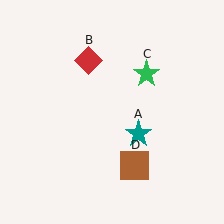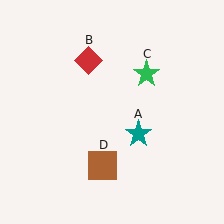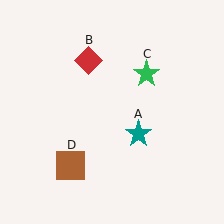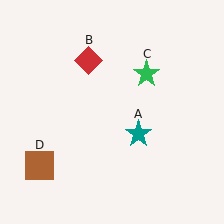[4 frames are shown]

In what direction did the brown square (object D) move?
The brown square (object D) moved left.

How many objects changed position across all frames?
1 object changed position: brown square (object D).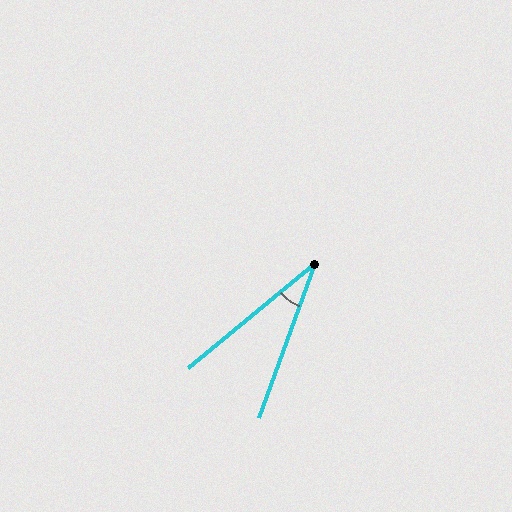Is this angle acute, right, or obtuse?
It is acute.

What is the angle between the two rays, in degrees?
Approximately 30 degrees.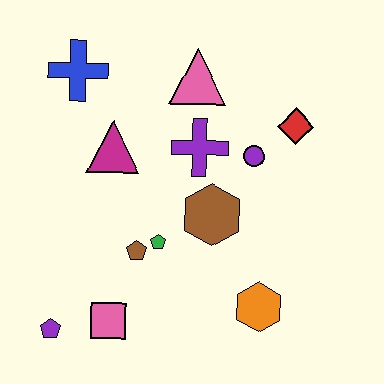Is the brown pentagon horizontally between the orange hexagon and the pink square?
Yes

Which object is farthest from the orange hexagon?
The blue cross is farthest from the orange hexagon.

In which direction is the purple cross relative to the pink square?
The purple cross is above the pink square.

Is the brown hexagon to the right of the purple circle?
No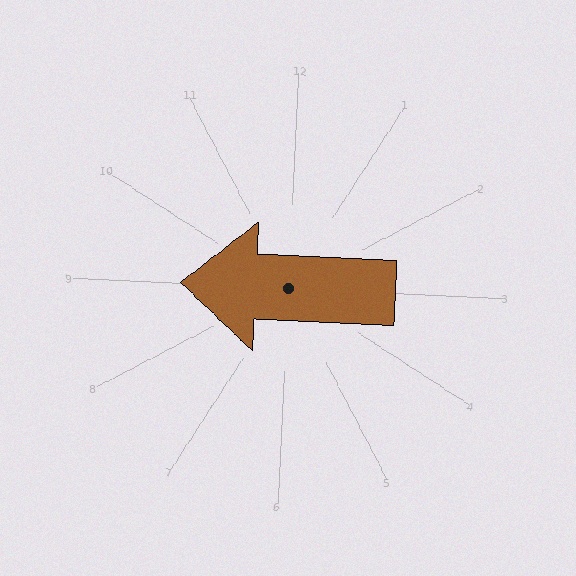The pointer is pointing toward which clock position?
Roughly 9 o'clock.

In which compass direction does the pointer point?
West.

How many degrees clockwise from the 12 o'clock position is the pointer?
Approximately 270 degrees.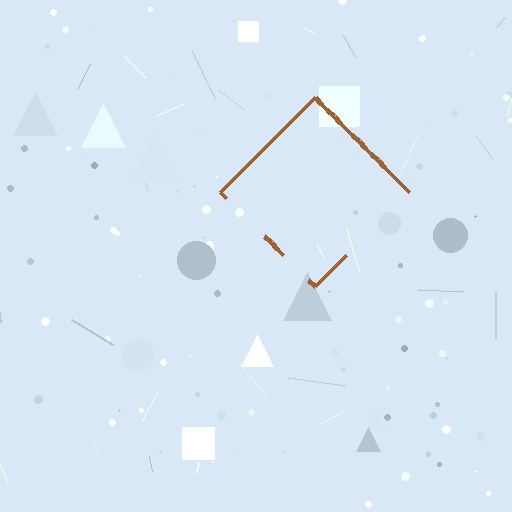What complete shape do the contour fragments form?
The contour fragments form a diamond.